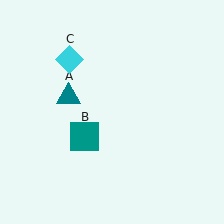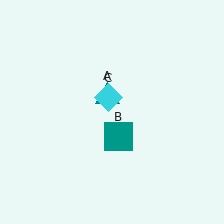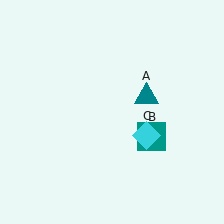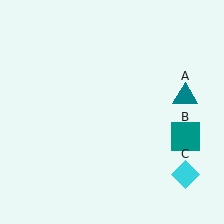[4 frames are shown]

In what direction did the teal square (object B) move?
The teal square (object B) moved right.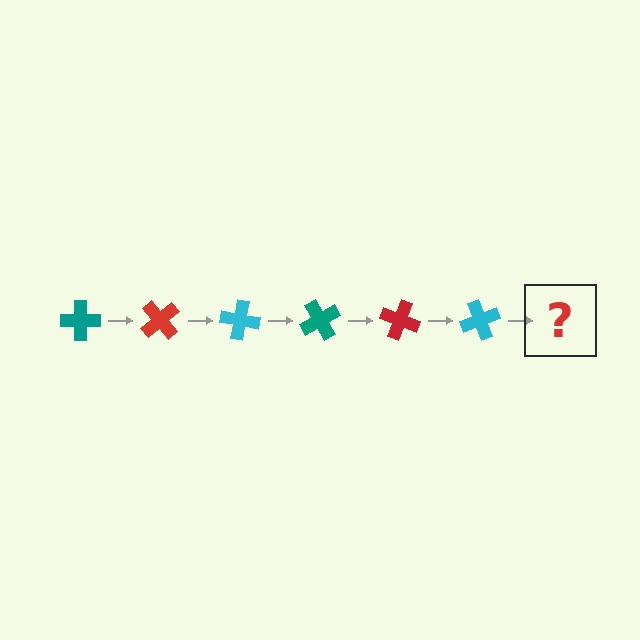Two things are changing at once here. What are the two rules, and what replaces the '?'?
The two rules are that it rotates 50 degrees each step and the color cycles through teal, red, and cyan. The '?' should be a teal cross, rotated 300 degrees from the start.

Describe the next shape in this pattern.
It should be a teal cross, rotated 300 degrees from the start.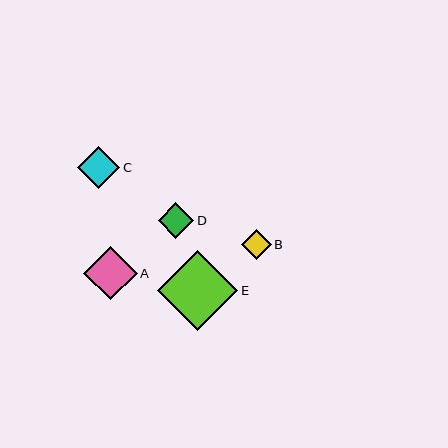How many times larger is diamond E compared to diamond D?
Diamond E is approximately 2.2 times the size of diamond D.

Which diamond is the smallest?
Diamond B is the smallest with a size of approximately 30 pixels.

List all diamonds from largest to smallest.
From largest to smallest: E, A, C, D, B.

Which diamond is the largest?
Diamond E is the largest with a size of approximately 80 pixels.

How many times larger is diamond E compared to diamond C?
Diamond E is approximately 1.9 times the size of diamond C.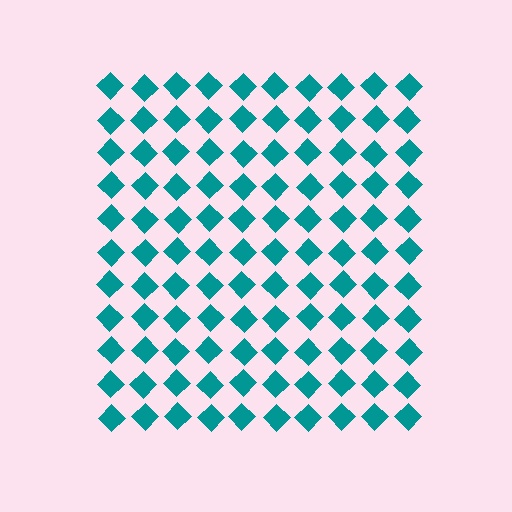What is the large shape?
The large shape is a square.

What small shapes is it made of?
It is made of small diamonds.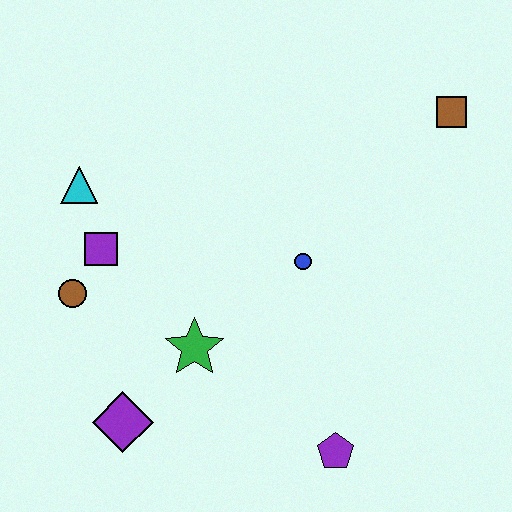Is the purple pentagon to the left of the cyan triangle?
No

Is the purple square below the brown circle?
No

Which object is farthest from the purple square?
The brown square is farthest from the purple square.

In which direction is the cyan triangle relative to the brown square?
The cyan triangle is to the left of the brown square.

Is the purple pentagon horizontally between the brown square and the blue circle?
Yes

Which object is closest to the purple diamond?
The green star is closest to the purple diamond.